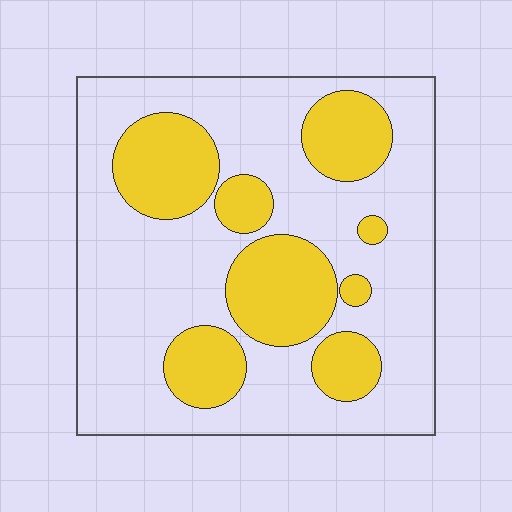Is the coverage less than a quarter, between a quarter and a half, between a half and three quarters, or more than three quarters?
Between a quarter and a half.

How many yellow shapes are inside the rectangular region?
8.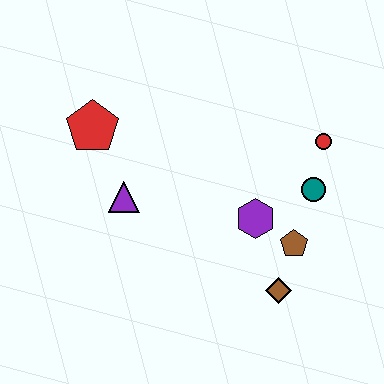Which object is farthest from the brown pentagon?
The red pentagon is farthest from the brown pentagon.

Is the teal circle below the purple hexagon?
No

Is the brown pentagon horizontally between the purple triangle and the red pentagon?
No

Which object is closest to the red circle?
The teal circle is closest to the red circle.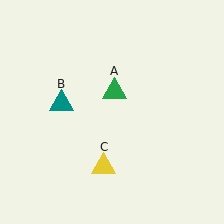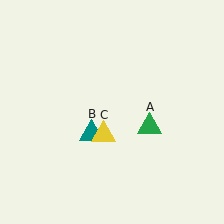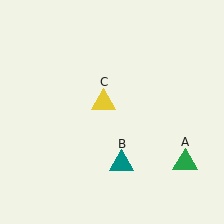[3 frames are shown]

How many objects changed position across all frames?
3 objects changed position: green triangle (object A), teal triangle (object B), yellow triangle (object C).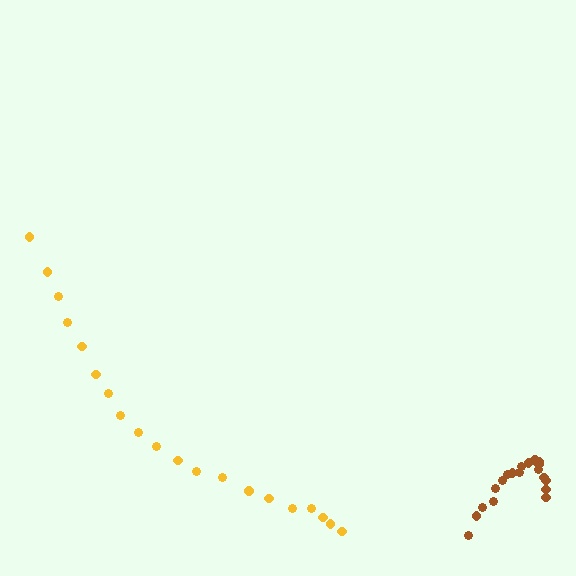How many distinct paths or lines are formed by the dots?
There are 2 distinct paths.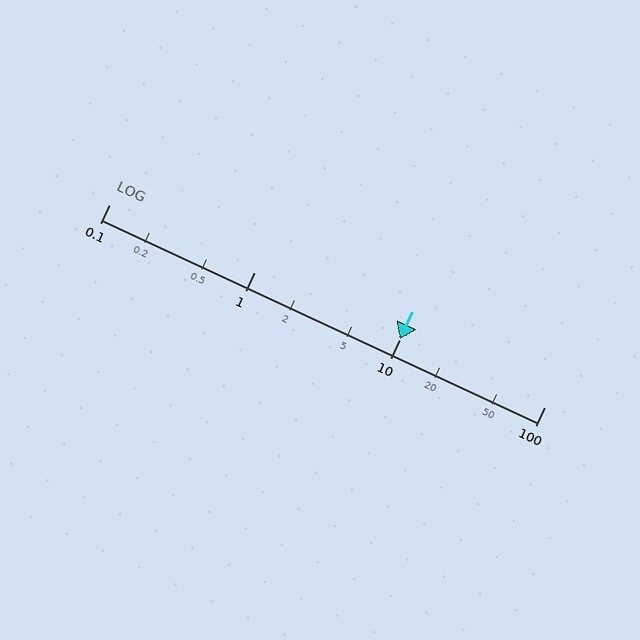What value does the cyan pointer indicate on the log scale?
The pointer indicates approximately 10.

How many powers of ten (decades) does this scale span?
The scale spans 3 decades, from 0.1 to 100.